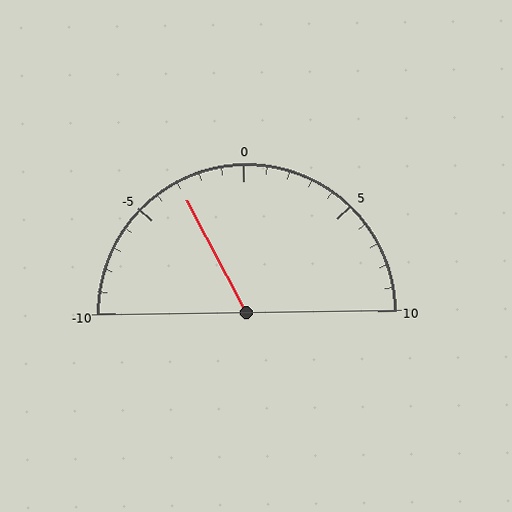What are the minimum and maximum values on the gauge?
The gauge ranges from -10 to 10.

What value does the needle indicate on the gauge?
The needle indicates approximately -3.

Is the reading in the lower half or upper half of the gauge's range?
The reading is in the lower half of the range (-10 to 10).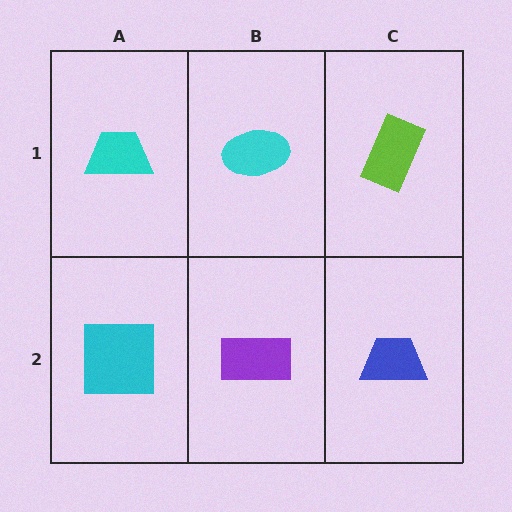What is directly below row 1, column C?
A blue trapezoid.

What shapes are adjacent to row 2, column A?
A cyan trapezoid (row 1, column A), a purple rectangle (row 2, column B).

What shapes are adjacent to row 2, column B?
A cyan ellipse (row 1, column B), a cyan square (row 2, column A), a blue trapezoid (row 2, column C).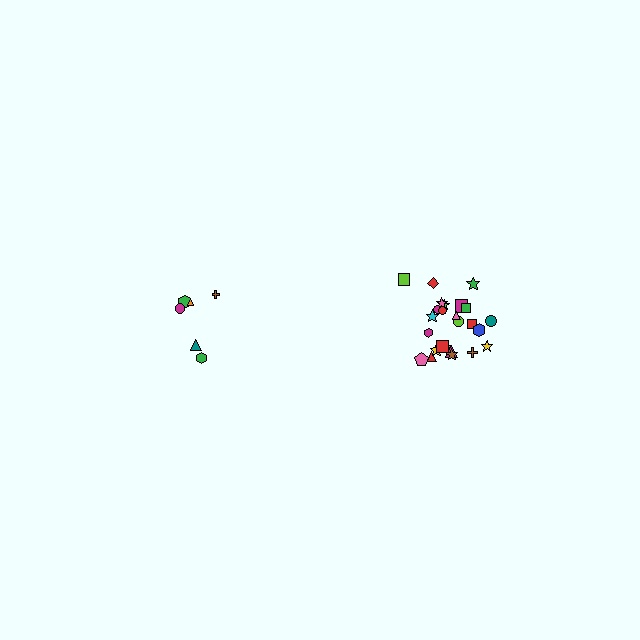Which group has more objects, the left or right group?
The right group.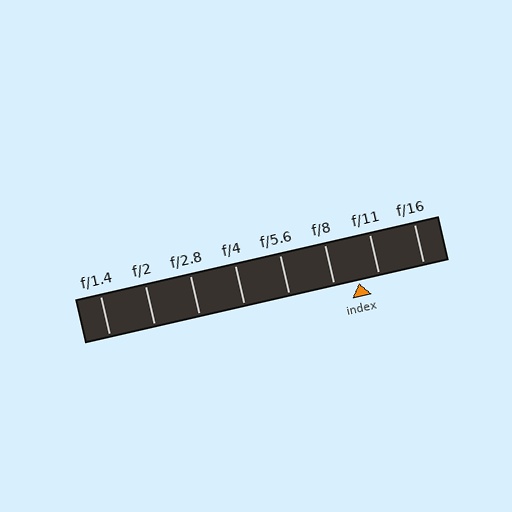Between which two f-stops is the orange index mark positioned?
The index mark is between f/8 and f/11.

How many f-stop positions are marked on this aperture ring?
There are 8 f-stop positions marked.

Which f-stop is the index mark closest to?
The index mark is closest to f/11.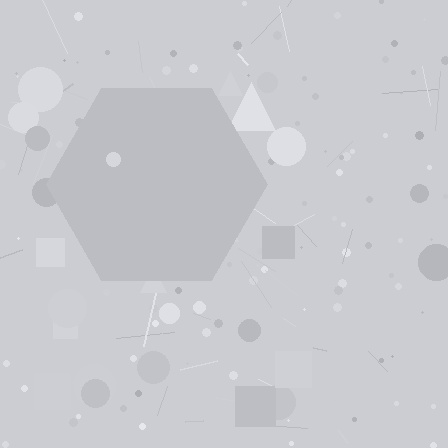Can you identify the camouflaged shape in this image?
The camouflaged shape is a hexagon.